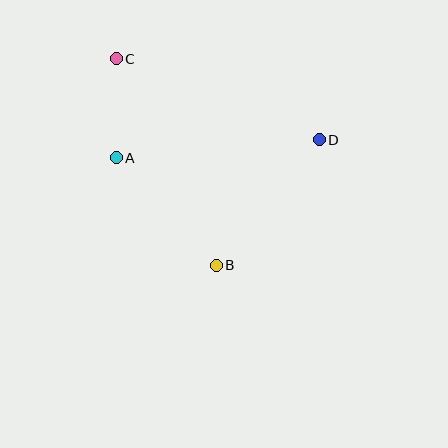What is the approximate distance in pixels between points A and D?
The distance between A and D is approximately 204 pixels.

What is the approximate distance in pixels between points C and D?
The distance between C and D is approximately 218 pixels.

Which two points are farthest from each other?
Points B and C are farthest from each other.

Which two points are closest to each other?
Points A and C are closest to each other.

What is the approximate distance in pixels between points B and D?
The distance between B and D is approximately 162 pixels.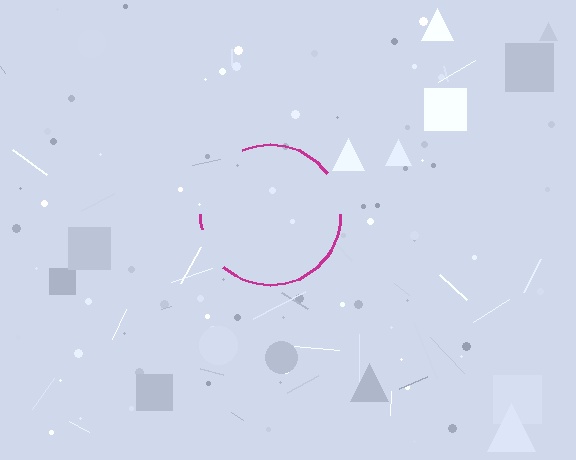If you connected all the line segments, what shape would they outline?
They would outline a circle.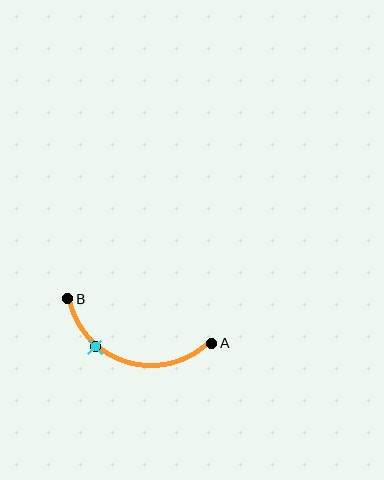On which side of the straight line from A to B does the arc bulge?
The arc bulges below the straight line connecting A and B.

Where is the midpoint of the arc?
The arc midpoint is the point on the curve farthest from the straight line joining A and B. It sits below that line.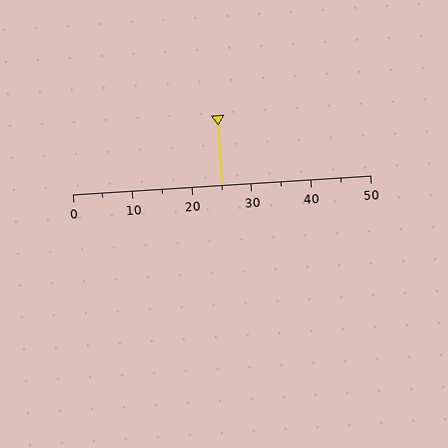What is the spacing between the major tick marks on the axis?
The major ticks are spaced 10 apart.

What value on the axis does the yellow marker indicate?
The marker indicates approximately 25.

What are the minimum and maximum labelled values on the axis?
The axis runs from 0 to 50.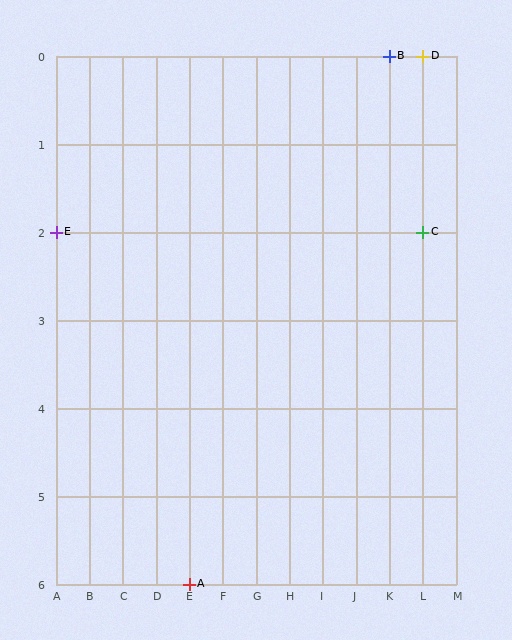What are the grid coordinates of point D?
Point D is at grid coordinates (L, 0).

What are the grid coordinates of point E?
Point E is at grid coordinates (A, 2).